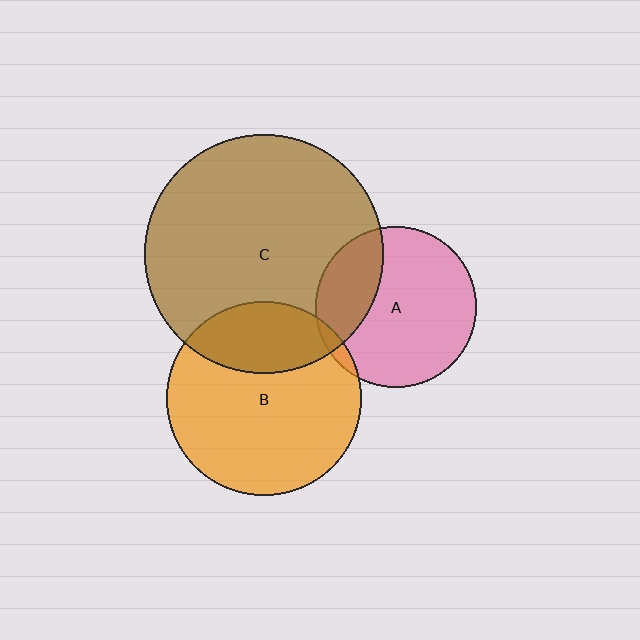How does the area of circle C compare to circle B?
Approximately 1.5 times.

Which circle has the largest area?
Circle C (brown).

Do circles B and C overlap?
Yes.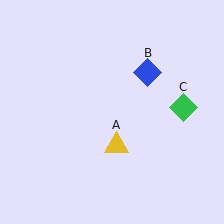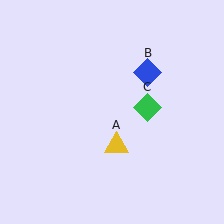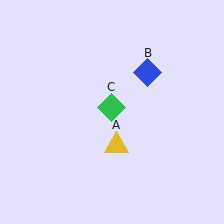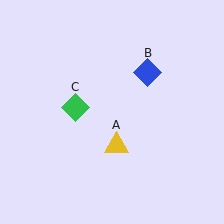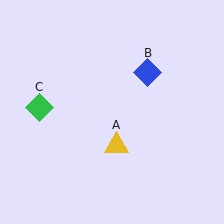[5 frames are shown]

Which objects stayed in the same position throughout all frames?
Yellow triangle (object A) and blue diamond (object B) remained stationary.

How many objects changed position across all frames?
1 object changed position: green diamond (object C).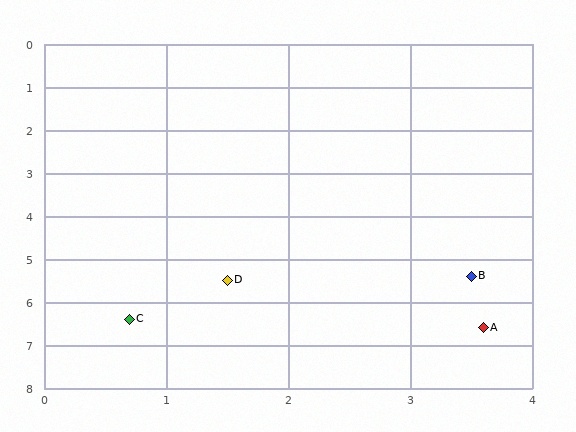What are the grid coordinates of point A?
Point A is at approximately (3.6, 6.6).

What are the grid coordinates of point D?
Point D is at approximately (1.5, 5.5).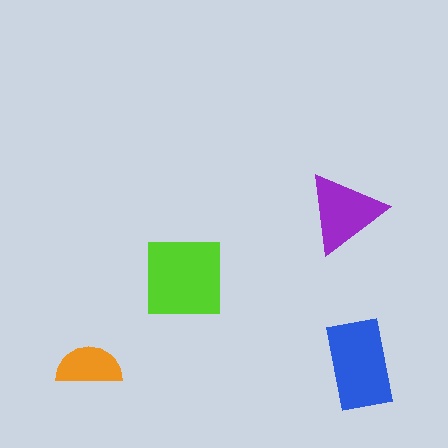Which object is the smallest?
The orange semicircle.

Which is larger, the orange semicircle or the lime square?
The lime square.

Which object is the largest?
The lime square.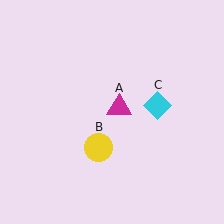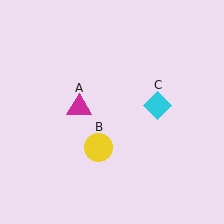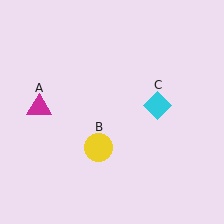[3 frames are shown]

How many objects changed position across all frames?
1 object changed position: magenta triangle (object A).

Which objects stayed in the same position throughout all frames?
Yellow circle (object B) and cyan diamond (object C) remained stationary.